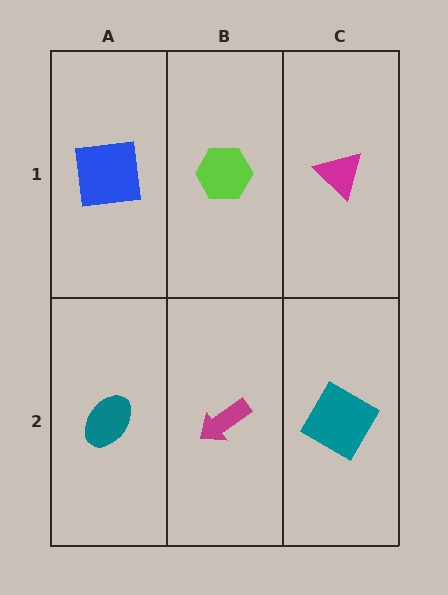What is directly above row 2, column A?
A blue square.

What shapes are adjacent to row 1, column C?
A teal diamond (row 2, column C), a lime hexagon (row 1, column B).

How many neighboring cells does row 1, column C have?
2.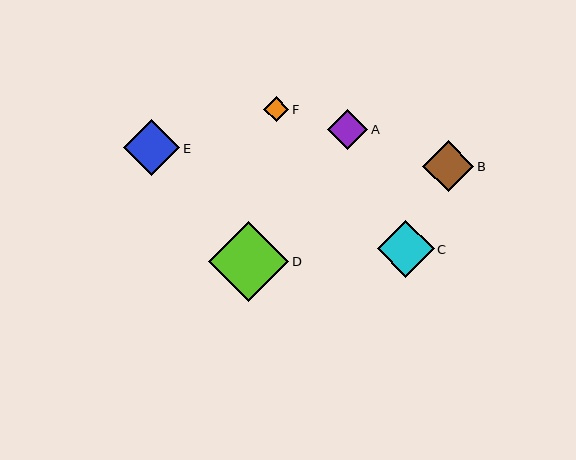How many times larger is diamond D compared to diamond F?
Diamond D is approximately 3.2 times the size of diamond F.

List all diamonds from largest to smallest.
From largest to smallest: D, C, E, B, A, F.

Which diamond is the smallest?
Diamond F is the smallest with a size of approximately 25 pixels.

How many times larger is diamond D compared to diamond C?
Diamond D is approximately 1.4 times the size of diamond C.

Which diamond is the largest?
Diamond D is the largest with a size of approximately 80 pixels.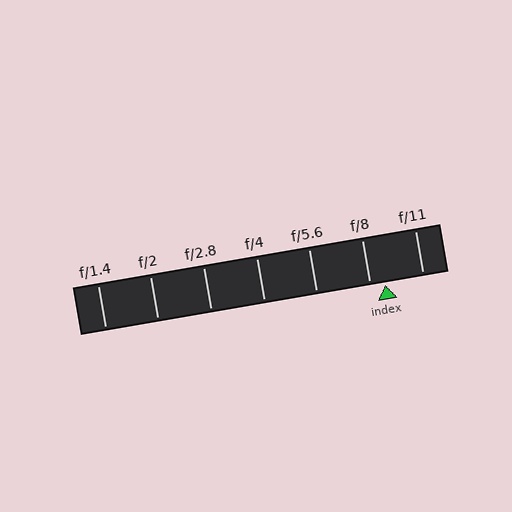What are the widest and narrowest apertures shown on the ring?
The widest aperture shown is f/1.4 and the narrowest is f/11.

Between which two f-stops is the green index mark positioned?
The index mark is between f/8 and f/11.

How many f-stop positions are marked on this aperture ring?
There are 7 f-stop positions marked.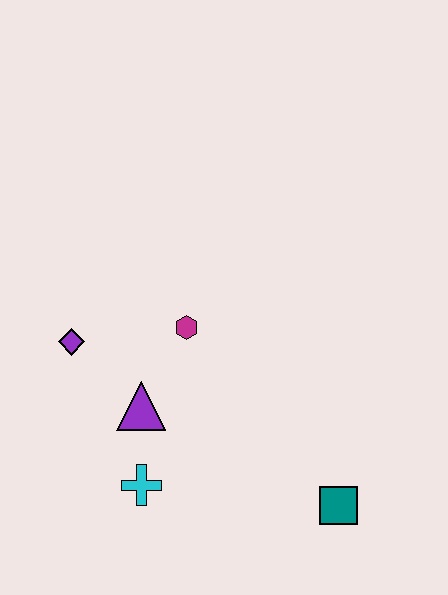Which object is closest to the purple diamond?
The purple triangle is closest to the purple diamond.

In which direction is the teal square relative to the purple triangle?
The teal square is to the right of the purple triangle.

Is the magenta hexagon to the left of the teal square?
Yes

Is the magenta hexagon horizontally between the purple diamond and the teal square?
Yes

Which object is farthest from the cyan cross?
The teal square is farthest from the cyan cross.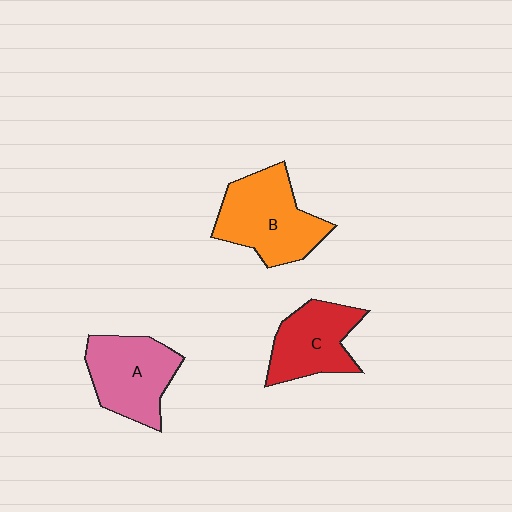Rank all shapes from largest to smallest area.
From largest to smallest: B (orange), A (pink), C (red).